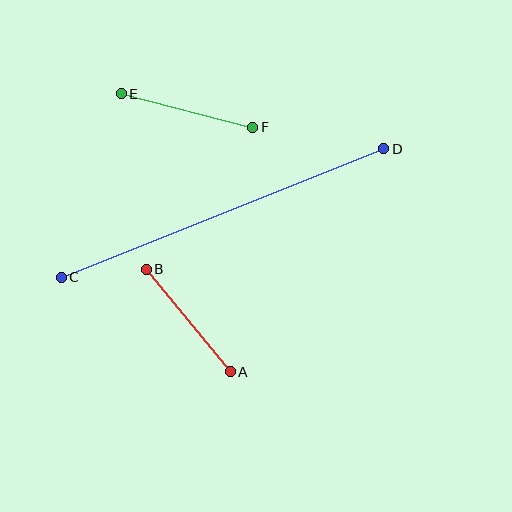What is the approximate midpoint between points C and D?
The midpoint is at approximately (222, 213) pixels.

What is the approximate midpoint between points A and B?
The midpoint is at approximately (188, 321) pixels.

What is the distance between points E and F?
The distance is approximately 135 pixels.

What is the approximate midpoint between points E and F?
The midpoint is at approximately (187, 111) pixels.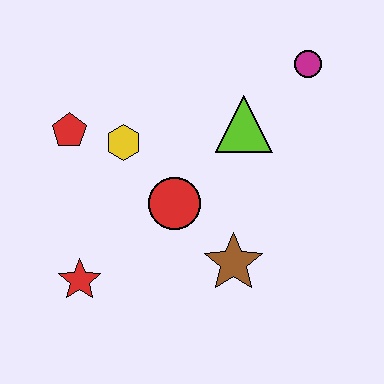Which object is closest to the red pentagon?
The yellow hexagon is closest to the red pentagon.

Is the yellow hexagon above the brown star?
Yes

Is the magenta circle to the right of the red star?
Yes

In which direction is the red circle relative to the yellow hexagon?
The red circle is below the yellow hexagon.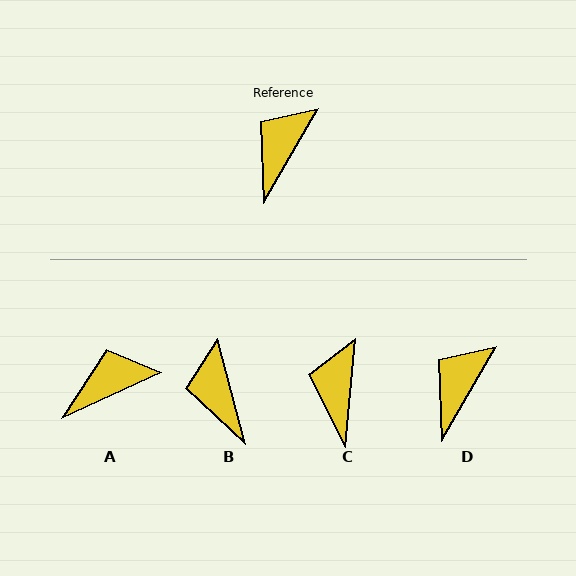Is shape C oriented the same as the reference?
No, it is off by about 25 degrees.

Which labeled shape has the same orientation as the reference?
D.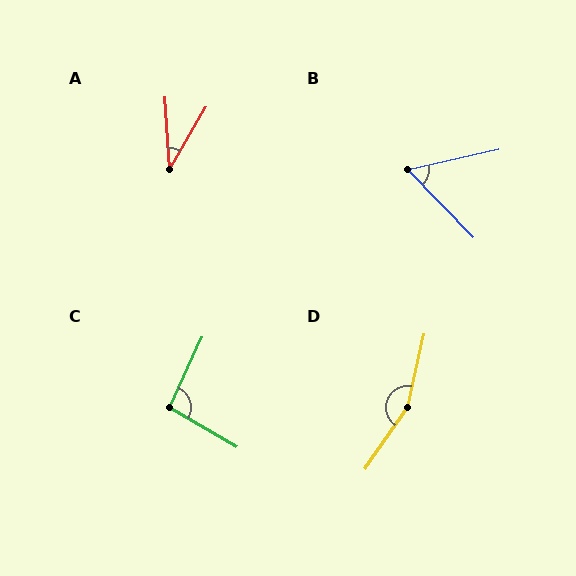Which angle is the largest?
D, at approximately 158 degrees.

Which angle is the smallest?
A, at approximately 33 degrees.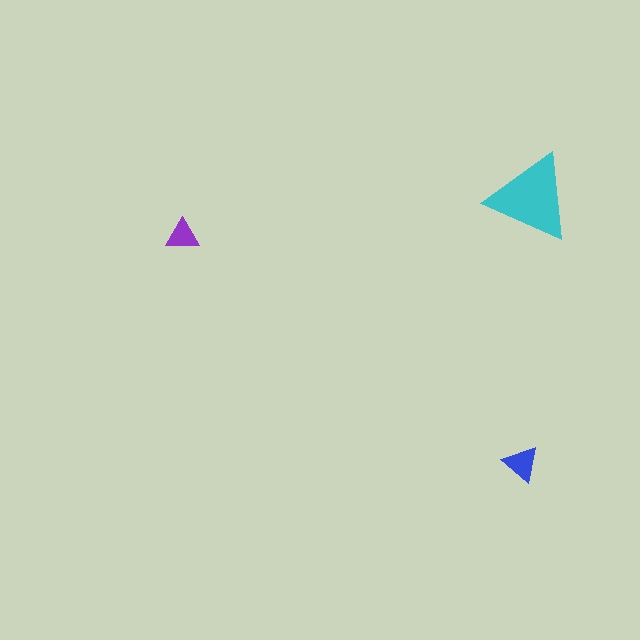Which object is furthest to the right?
The cyan triangle is rightmost.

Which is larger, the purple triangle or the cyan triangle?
The cyan one.